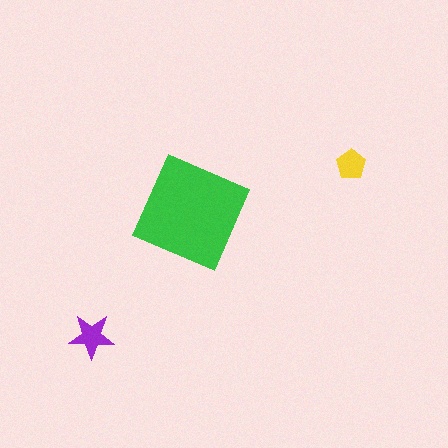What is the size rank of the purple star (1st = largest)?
2nd.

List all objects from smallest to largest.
The yellow pentagon, the purple star, the green diamond.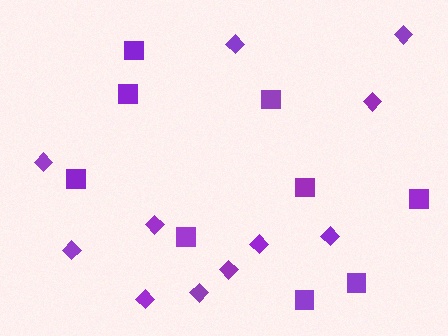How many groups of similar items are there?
There are 2 groups: one group of squares (9) and one group of diamonds (11).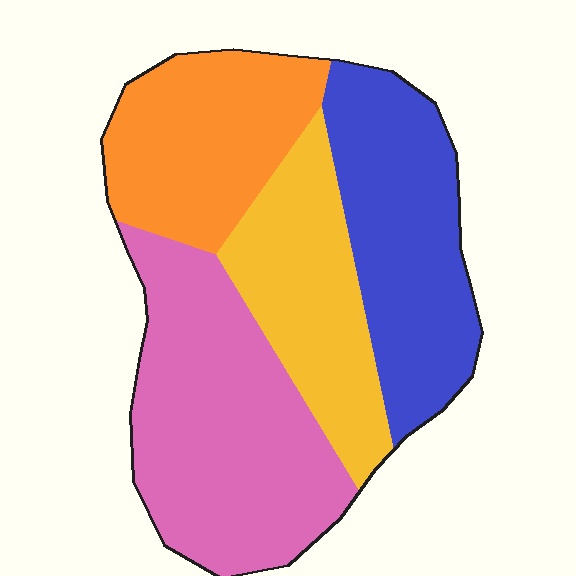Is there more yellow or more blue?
Blue.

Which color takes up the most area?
Pink, at roughly 35%.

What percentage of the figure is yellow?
Yellow takes up about one fifth (1/5) of the figure.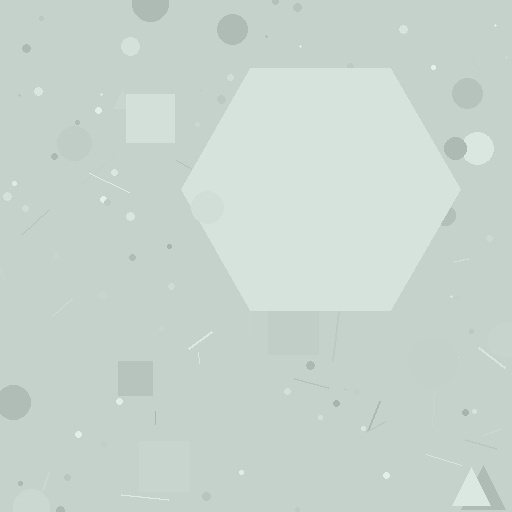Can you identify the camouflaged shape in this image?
The camouflaged shape is a hexagon.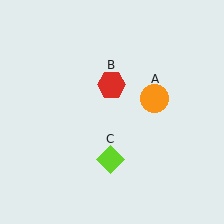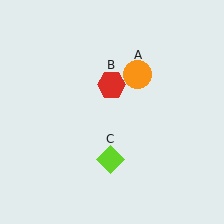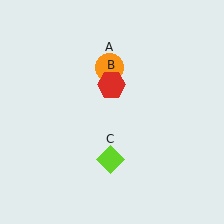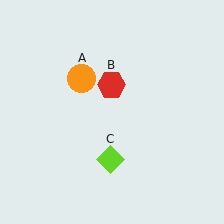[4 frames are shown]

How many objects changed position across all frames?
1 object changed position: orange circle (object A).